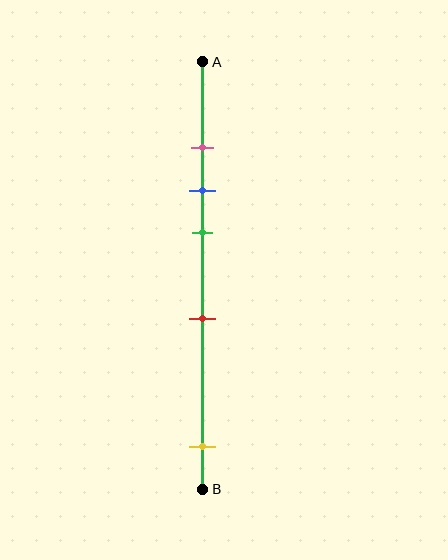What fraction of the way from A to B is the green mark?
The green mark is approximately 40% (0.4) of the way from A to B.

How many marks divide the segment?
There are 5 marks dividing the segment.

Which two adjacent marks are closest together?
The pink and blue marks are the closest adjacent pair.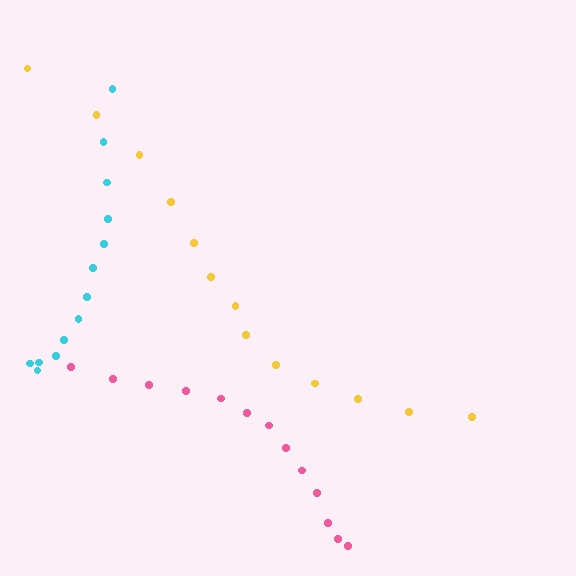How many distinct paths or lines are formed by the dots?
There are 3 distinct paths.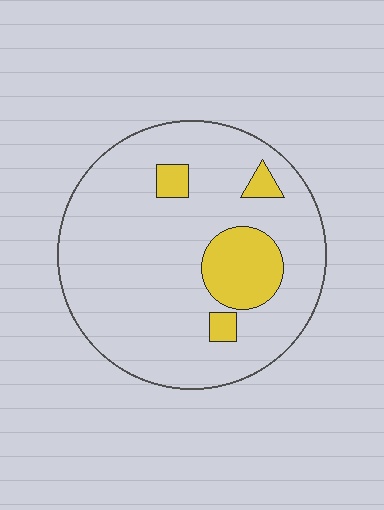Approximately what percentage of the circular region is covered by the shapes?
Approximately 15%.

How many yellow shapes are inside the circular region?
4.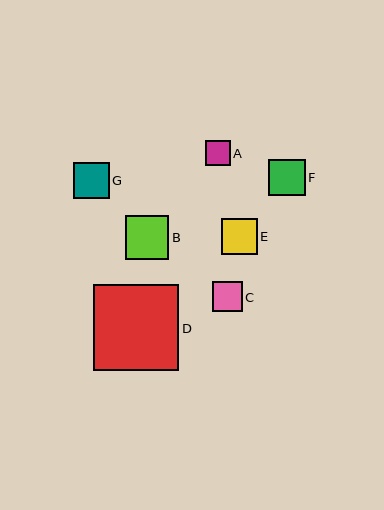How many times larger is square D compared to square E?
Square D is approximately 2.4 times the size of square E.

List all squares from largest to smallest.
From largest to smallest: D, B, F, E, G, C, A.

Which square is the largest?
Square D is the largest with a size of approximately 86 pixels.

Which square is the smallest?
Square A is the smallest with a size of approximately 25 pixels.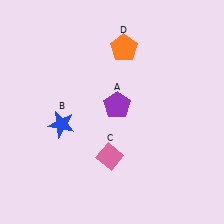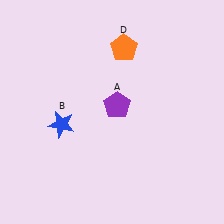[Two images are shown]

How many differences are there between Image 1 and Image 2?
There is 1 difference between the two images.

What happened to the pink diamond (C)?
The pink diamond (C) was removed in Image 2. It was in the bottom-left area of Image 1.